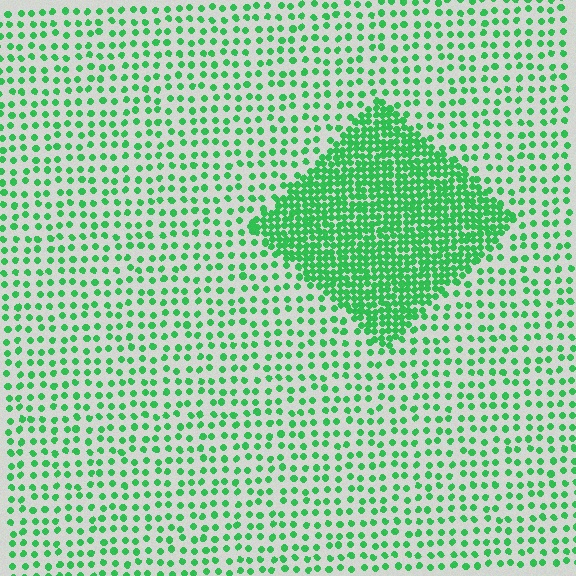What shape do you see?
I see a diamond.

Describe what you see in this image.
The image contains small green elements arranged at two different densities. A diamond-shaped region is visible where the elements are more densely packed than the surrounding area.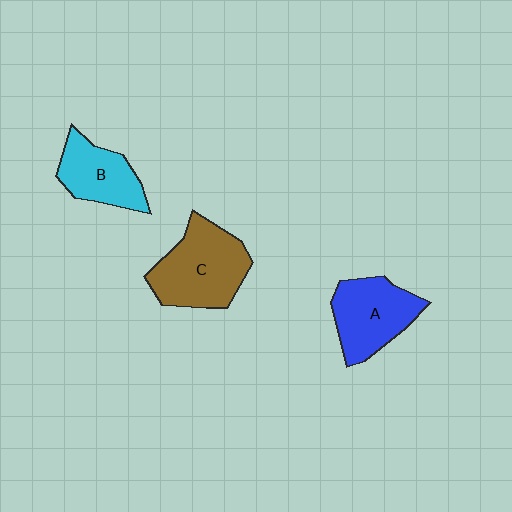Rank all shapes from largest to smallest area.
From largest to smallest: C (brown), A (blue), B (cyan).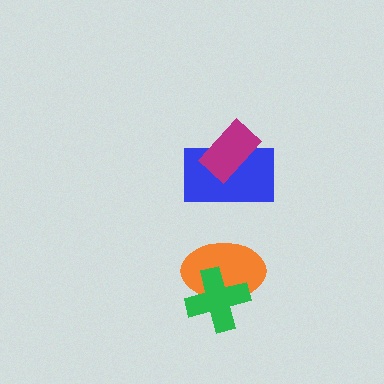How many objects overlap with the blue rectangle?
1 object overlaps with the blue rectangle.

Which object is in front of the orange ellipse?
The green cross is in front of the orange ellipse.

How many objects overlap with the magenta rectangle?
1 object overlaps with the magenta rectangle.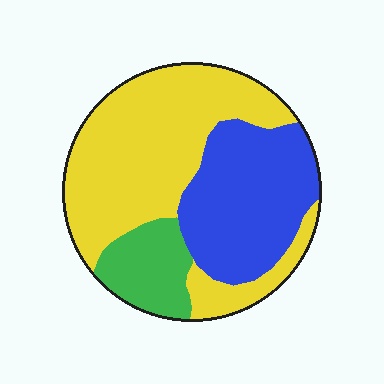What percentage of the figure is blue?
Blue takes up about one third (1/3) of the figure.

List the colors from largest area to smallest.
From largest to smallest: yellow, blue, green.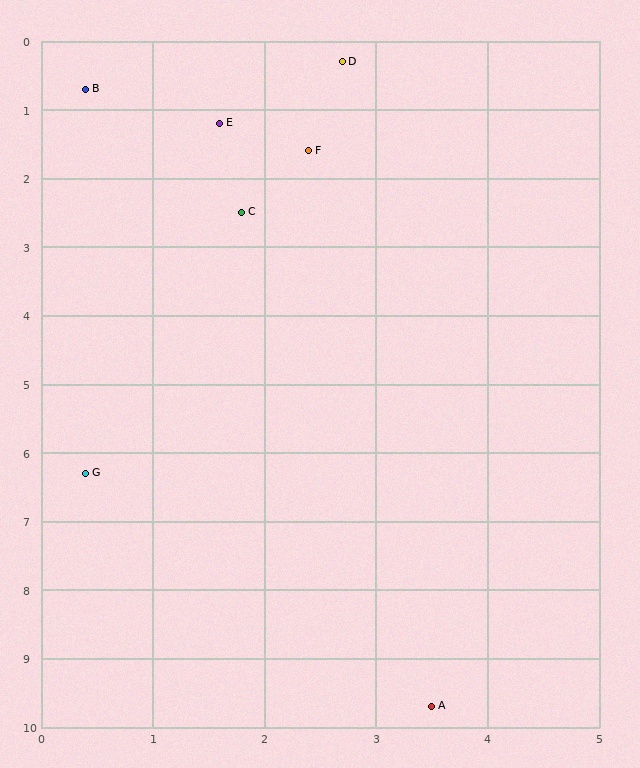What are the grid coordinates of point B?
Point B is at approximately (0.4, 0.7).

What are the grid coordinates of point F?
Point F is at approximately (2.4, 1.6).